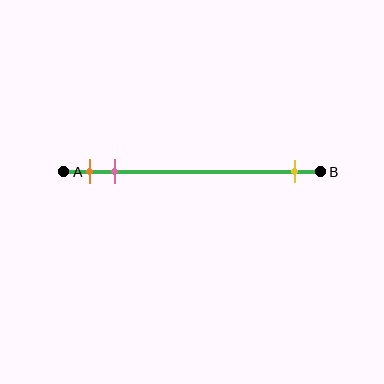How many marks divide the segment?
There are 3 marks dividing the segment.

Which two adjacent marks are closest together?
The orange and pink marks are the closest adjacent pair.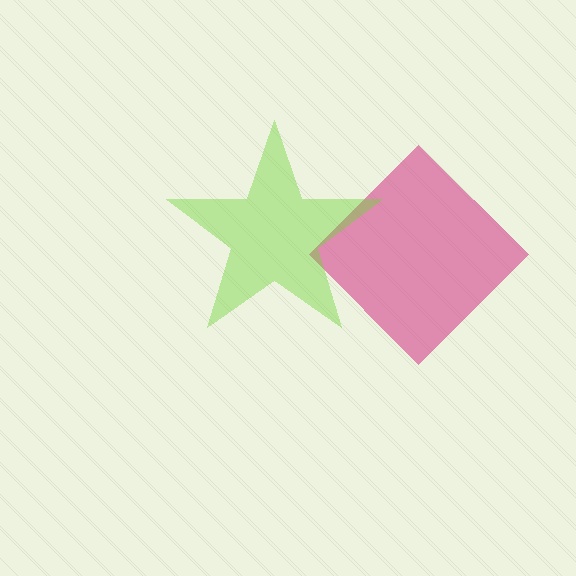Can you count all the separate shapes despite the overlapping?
Yes, there are 2 separate shapes.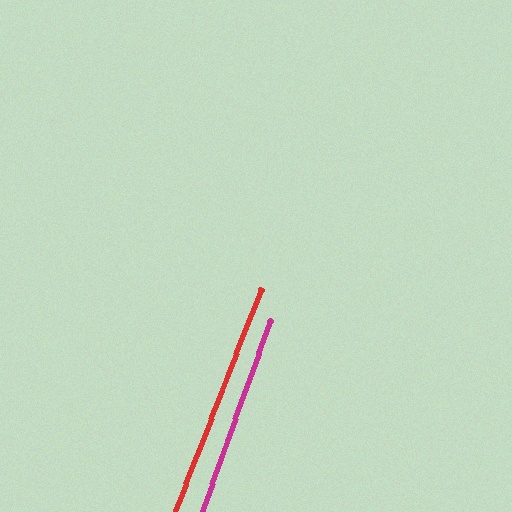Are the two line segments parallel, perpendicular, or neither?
Parallel — their directions differ by only 1.4°.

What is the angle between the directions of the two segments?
Approximately 1 degree.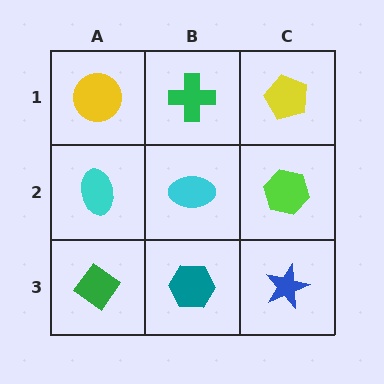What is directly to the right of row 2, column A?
A cyan ellipse.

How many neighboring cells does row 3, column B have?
3.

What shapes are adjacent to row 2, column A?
A yellow circle (row 1, column A), a green diamond (row 3, column A), a cyan ellipse (row 2, column B).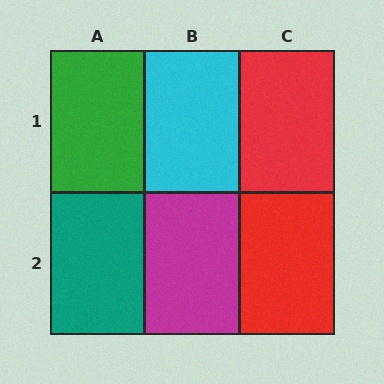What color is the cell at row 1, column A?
Green.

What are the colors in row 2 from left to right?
Teal, magenta, red.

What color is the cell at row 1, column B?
Cyan.